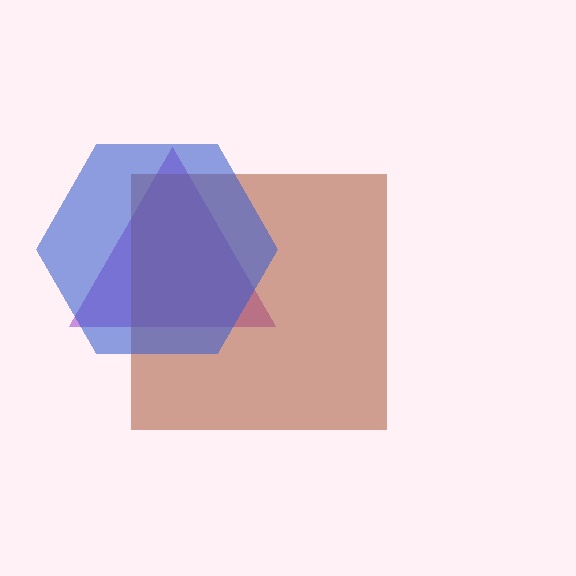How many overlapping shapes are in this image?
There are 3 overlapping shapes in the image.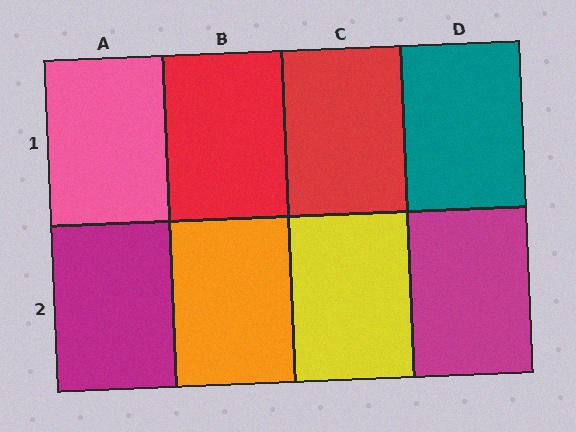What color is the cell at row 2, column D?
Magenta.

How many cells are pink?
1 cell is pink.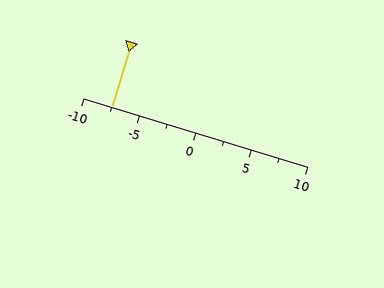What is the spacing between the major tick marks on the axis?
The major ticks are spaced 5 apart.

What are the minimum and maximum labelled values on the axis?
The axis runs from -10 to 10.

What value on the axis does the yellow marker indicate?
The marker indicates approximately -7.5.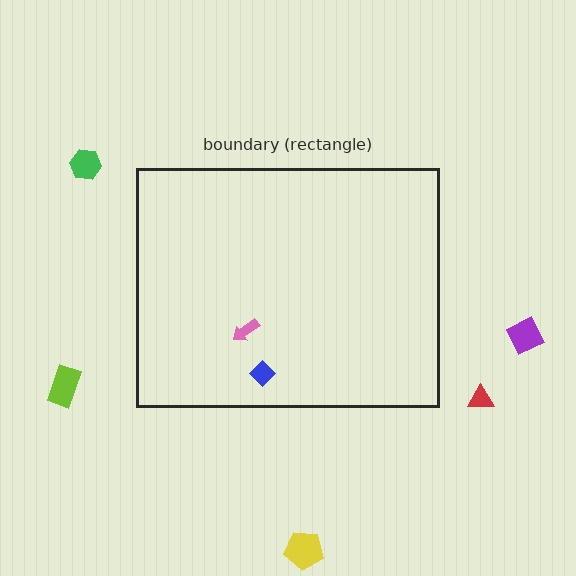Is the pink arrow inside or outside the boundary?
Inside.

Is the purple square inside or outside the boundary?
Outside.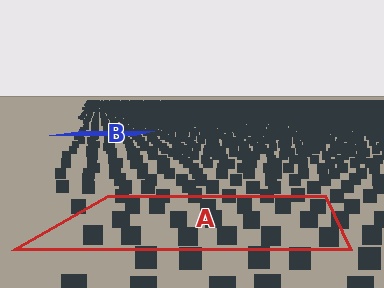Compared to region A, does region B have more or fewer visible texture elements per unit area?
Region B has more texture elements per unit area — they are packed more densely because it is farther away.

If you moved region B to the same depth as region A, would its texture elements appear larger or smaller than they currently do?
They would appear larger. At a closer depth, the same texture elements are projected at a bigger on-screen size.